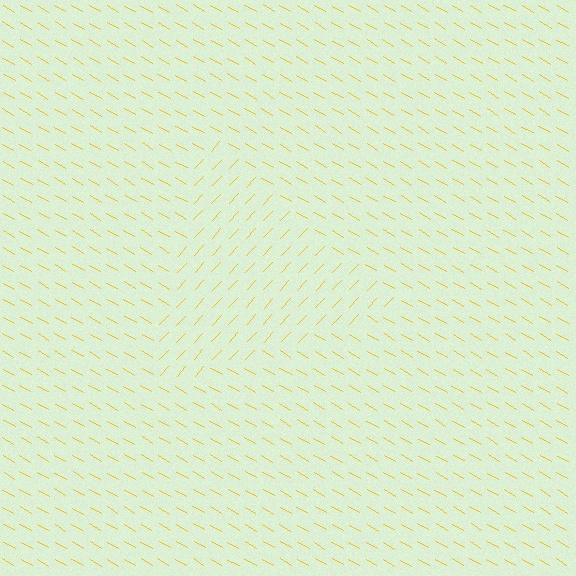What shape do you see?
I see a triangle.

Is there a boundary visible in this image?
Yes, there is a texture boundary formed by a change in line orientation.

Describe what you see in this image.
The image is filled with small yellow line segments. A triangle region in the image has lines oriented differently from the surrounding lines, creating a visible texture boundary.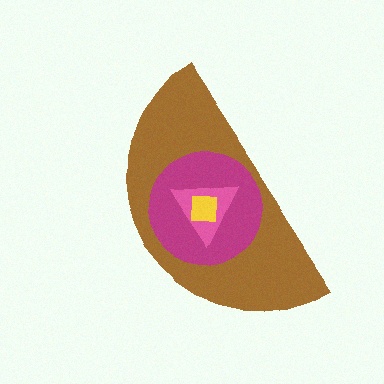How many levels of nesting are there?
4.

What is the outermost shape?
The brown semicircle.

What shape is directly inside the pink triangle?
The yellow square.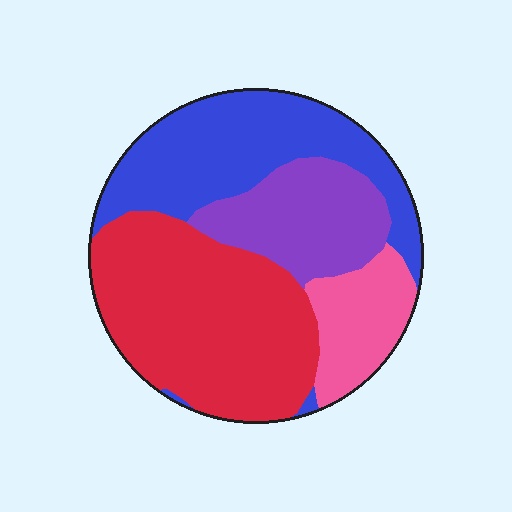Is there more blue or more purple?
Blue.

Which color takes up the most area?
Red, at roughly 40%.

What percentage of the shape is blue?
Blue takes up about one third (1/3) of the shape.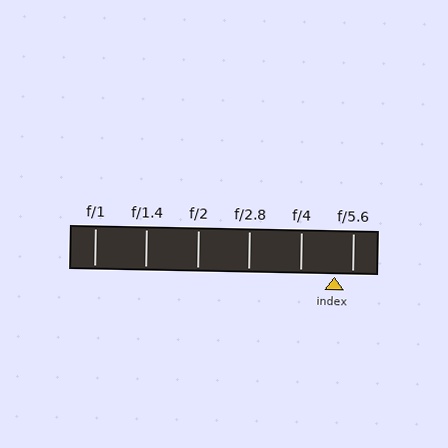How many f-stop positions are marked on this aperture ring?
There are 6 f-stop positions marked.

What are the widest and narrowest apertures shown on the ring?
The widest aperture shown is f/1 and the narrowest is f/5.6.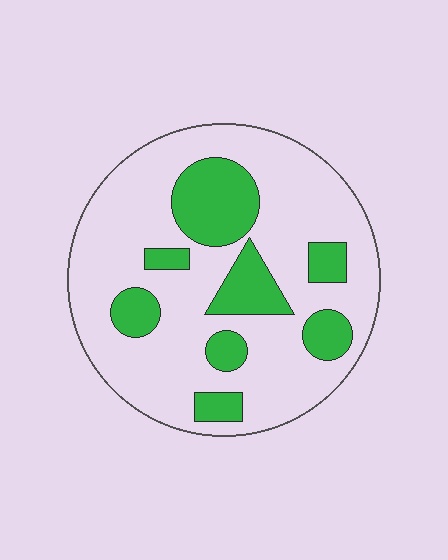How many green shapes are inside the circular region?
8.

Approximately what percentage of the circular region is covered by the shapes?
Approximately 25%.